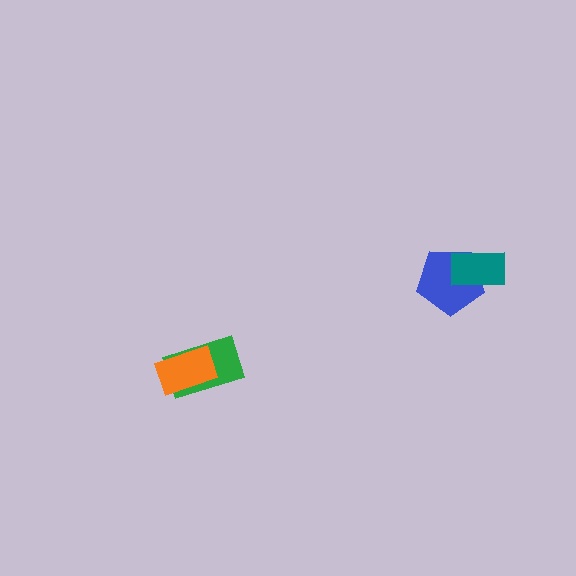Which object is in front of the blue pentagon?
The teal rectangle is in front of the blue pentagon.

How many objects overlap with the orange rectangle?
1 object overlaps with the orange rectangle.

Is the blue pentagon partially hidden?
Yes, it is partially covered by another shape.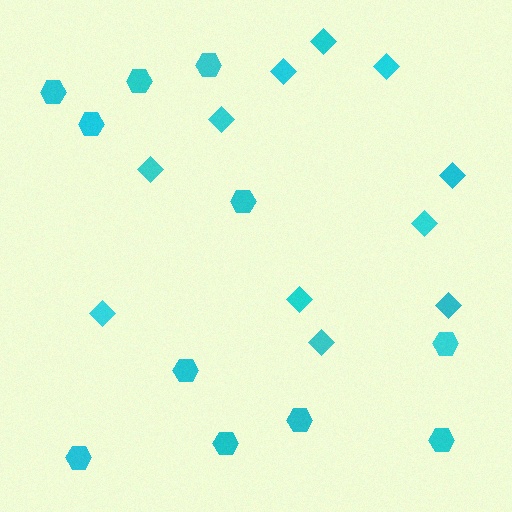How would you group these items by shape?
There are 2 groups: one group of diamonds (11) and one group of hexagons (11).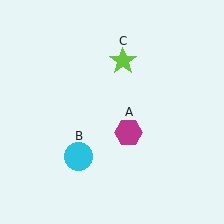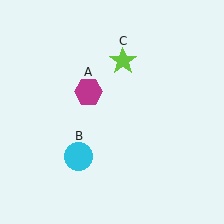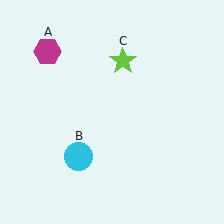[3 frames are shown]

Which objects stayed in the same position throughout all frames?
Cyan circle (object B) and lime star (object C) remained stationary.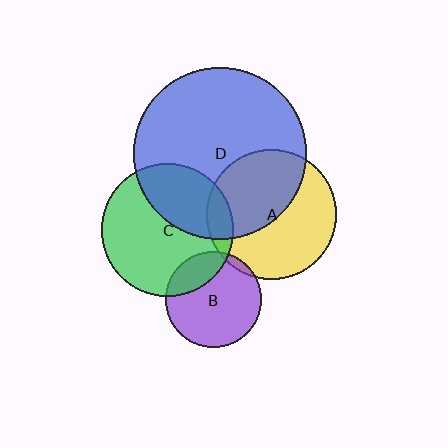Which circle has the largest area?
Circle D (blue).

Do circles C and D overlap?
Yes.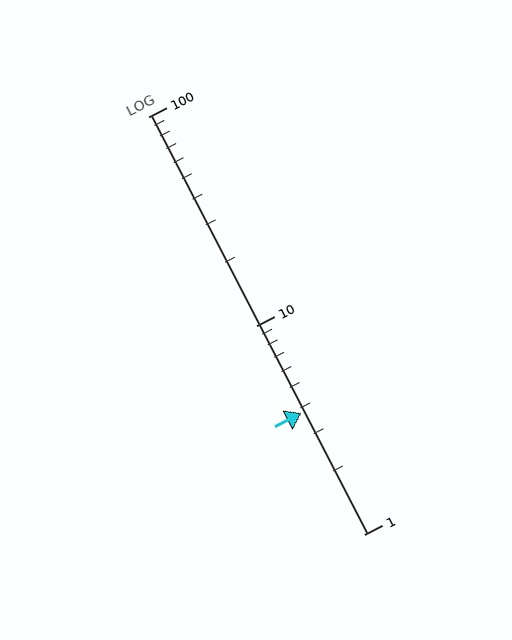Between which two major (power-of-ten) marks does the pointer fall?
The pointer is between 1 and 10.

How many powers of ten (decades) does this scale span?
The scale spans 2 decades, from 1 to 100.